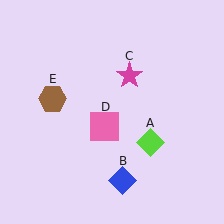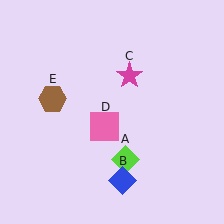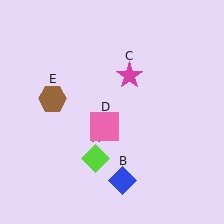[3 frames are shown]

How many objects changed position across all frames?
1 object changed position: lime diamond (object A).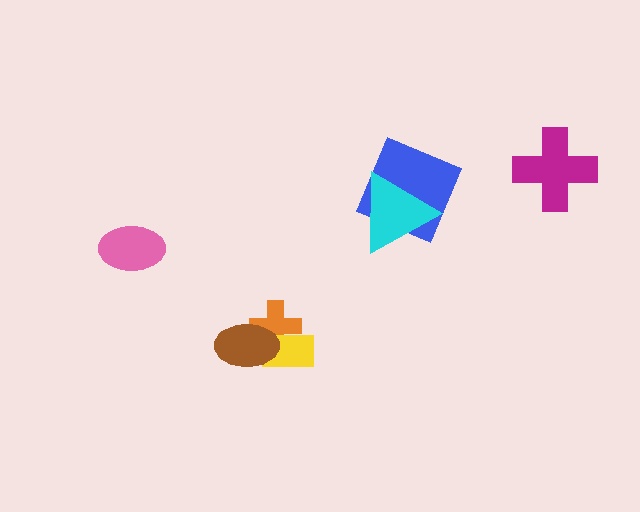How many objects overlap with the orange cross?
2 objects overlap with the orange cross.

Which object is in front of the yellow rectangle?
The brown ellipse is in front of the yellow rectangle.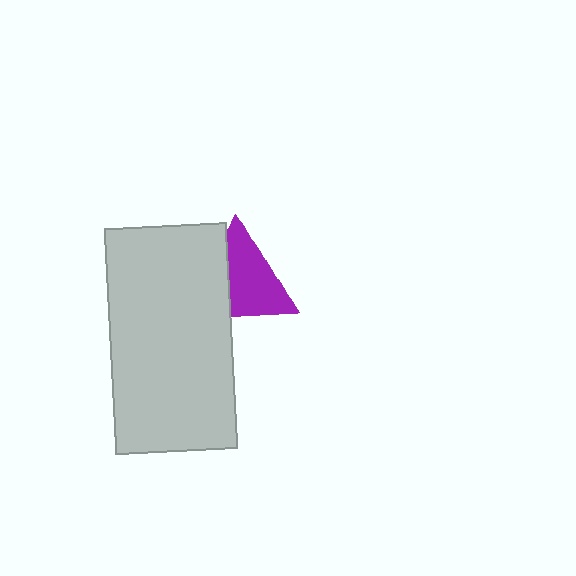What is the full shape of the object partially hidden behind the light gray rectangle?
The partially hidden object is a purple triangle.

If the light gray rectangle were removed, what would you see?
You would see the complete purple triangle.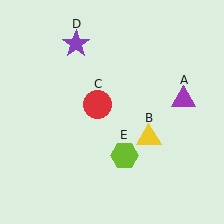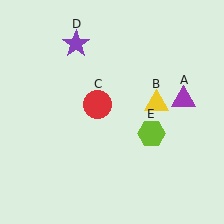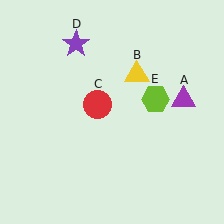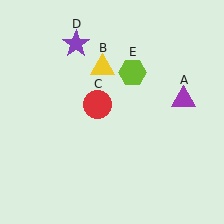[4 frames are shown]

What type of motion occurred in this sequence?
The yellow triangle (object B), lime hexagon (object E) rotated counterclockwise around the center of the scene.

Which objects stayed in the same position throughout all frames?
Purple triangle (object A) and red circle (object C) and purple star (object D) remained stationary.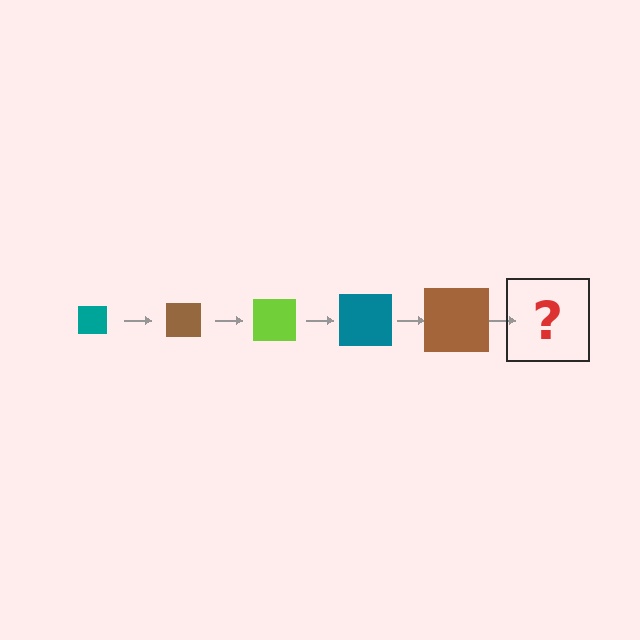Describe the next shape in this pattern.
It should be a lime square, larger than the previous one.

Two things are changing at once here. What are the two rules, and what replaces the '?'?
The two rules are that the square grows larger each step and the color cycles through teal, brown, and lime. The '?' should be a lime square, larger than the previous one.